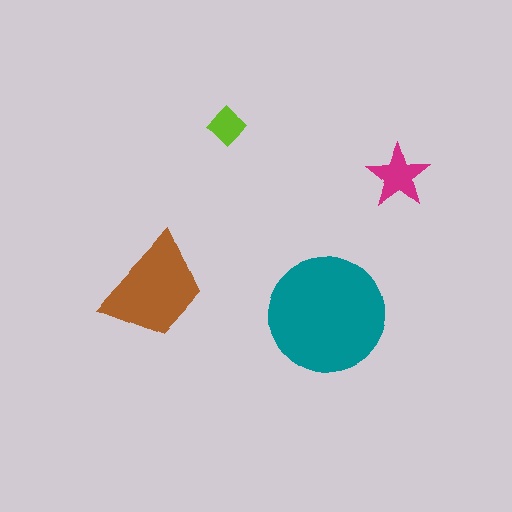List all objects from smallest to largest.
The lime diamond, the magenta star, the brown trapezoid, the teal circle.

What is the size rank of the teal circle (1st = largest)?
1st.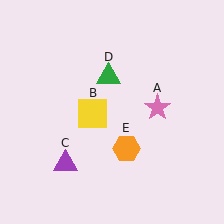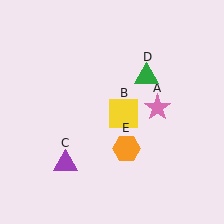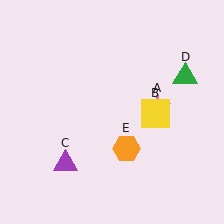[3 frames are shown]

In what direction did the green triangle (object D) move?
The green triangle (object D) moved right.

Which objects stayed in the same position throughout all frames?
Pink star (object A) and purple triangle (object C) and orange hexagon (object E) remained stationary.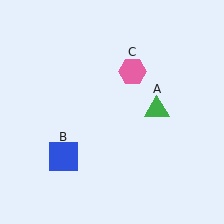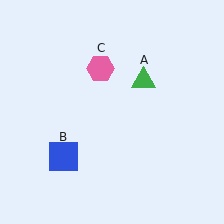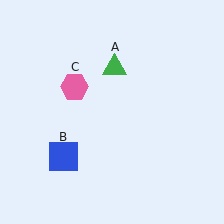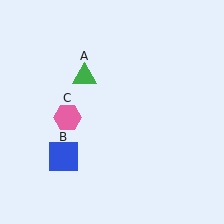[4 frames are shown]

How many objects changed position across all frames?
2 objects changed position: green triangle (object A), pink hexagon (object C).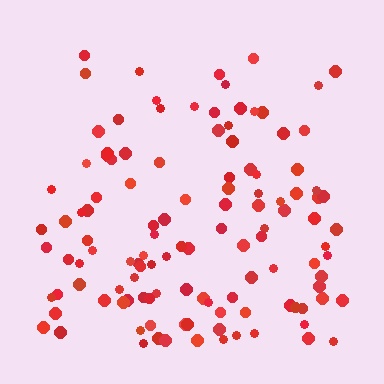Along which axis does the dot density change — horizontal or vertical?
Vertical.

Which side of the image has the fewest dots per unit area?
The top.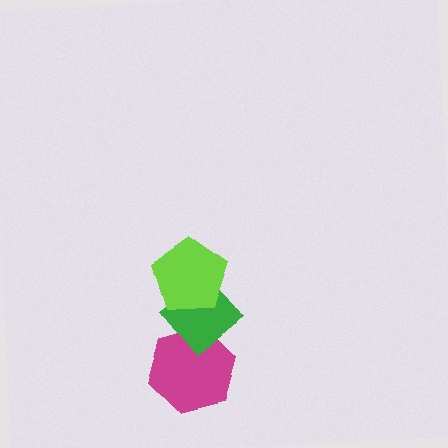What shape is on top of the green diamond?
The lime pentagon is on top of the green diamond.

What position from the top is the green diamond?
The green diamond is 2nd from the top.